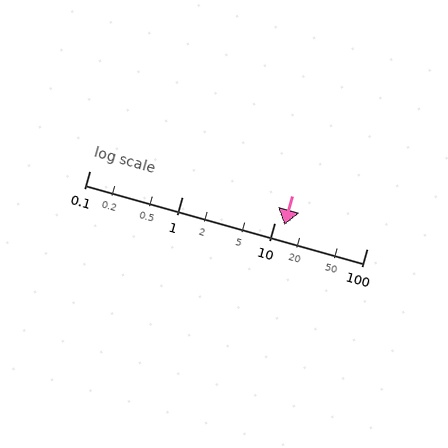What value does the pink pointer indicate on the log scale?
The pointer indicates approximately 13.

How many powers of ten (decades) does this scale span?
The scale spans 3 decades, from 0.1 to 100.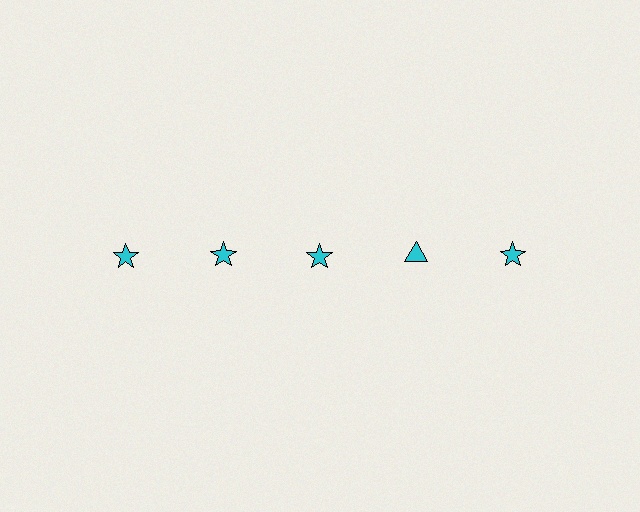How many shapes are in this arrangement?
There are 5 shapes arranged in a grid pattern.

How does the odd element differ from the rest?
It has a different shape: triangle instead of star.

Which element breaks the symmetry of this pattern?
The cyan triangle in the top row, second from right column breaks the symmetry. All other shapes are cyan stars.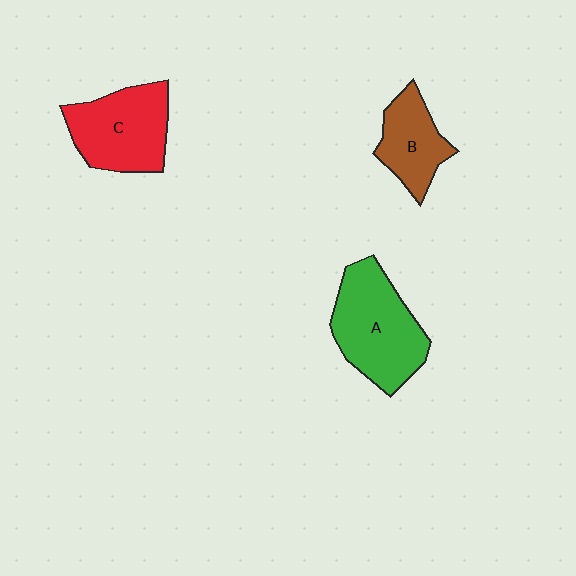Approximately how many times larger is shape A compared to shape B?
Approximately 1.6 times.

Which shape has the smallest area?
Shape B (brown).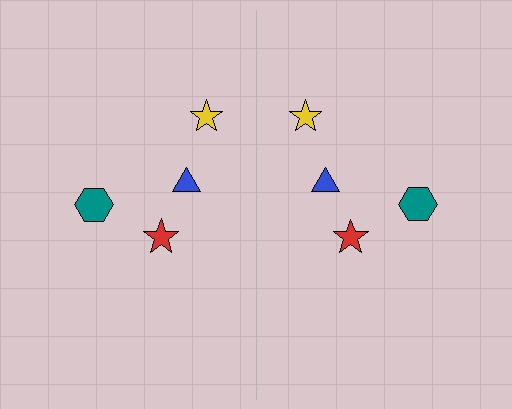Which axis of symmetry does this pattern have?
The pattern has a vertical axis of symmetry running through the center of the image.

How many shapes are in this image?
There are 8 shapes in this image.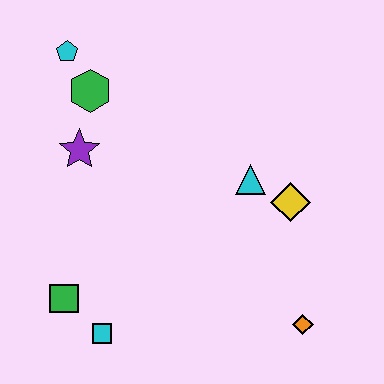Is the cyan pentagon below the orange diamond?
No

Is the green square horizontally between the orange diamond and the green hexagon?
No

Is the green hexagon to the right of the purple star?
Yes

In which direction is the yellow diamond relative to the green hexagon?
The yellow diamond is to the right of the green hexagon.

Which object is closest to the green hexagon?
The cyan pentagon is closest to the green hexagon.